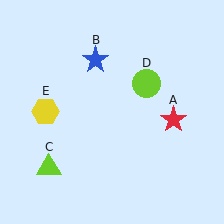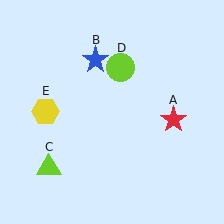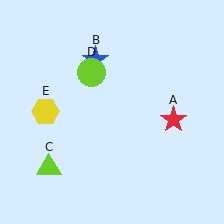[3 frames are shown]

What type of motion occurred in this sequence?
The lime circle (object D) rotated counterclockwise around the center of the scene.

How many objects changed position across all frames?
1 object changed position: lime circle (object D).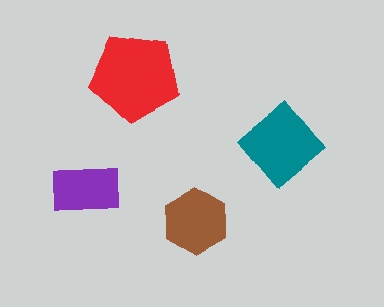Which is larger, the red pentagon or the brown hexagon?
The red pentagon.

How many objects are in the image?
There are 4 objects in the image.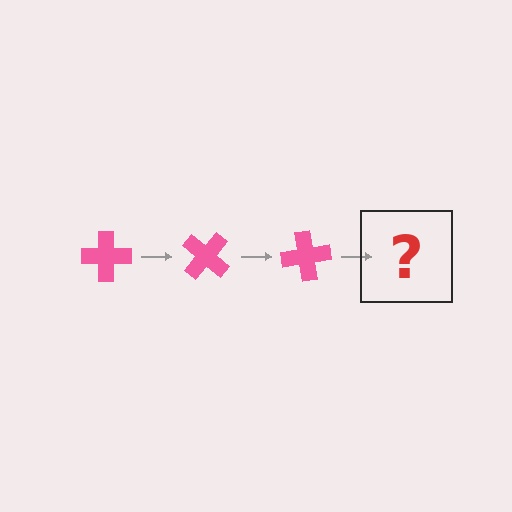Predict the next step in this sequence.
The next step is a pink cross rotated 120 degrees.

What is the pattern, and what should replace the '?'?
The pattern is that the cross rotates 40 degrees each step. The '?' should be a pink cross rotated 120 degrees.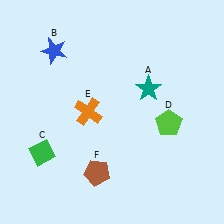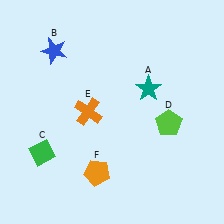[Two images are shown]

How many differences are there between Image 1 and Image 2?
There is 1 difference between the two images.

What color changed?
The pentagon (F) changed from brown in Image 1 to orange in Image 2.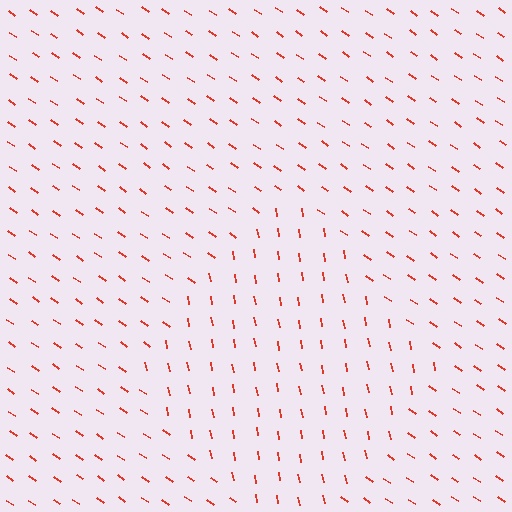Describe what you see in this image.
The image is filled with small red line segments. A diamond region in the image has lines oriented differently from the surrounding lines, creating a visible texture boundary.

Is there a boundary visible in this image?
Yes, there is a texture boundary formed by a change in line orientation.